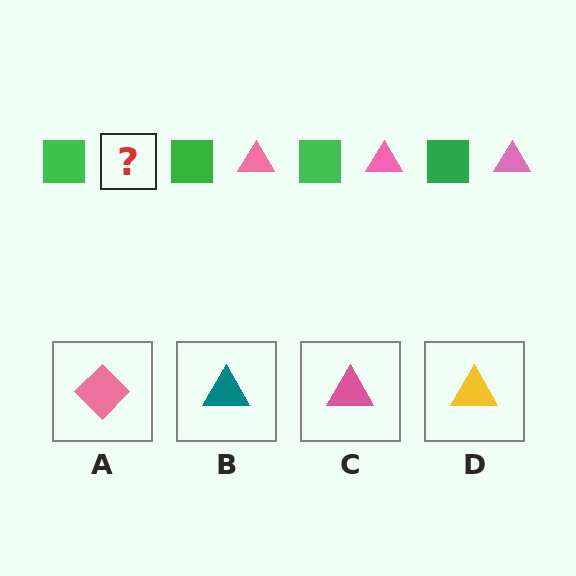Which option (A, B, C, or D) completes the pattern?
C.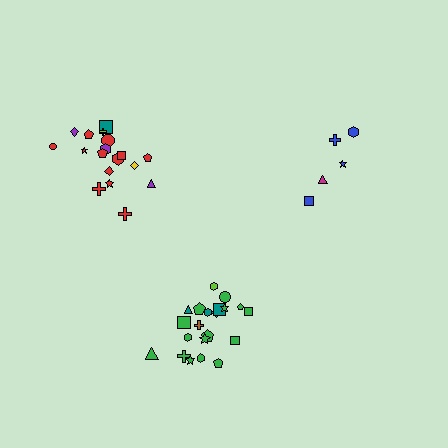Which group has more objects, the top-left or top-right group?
The top-left group.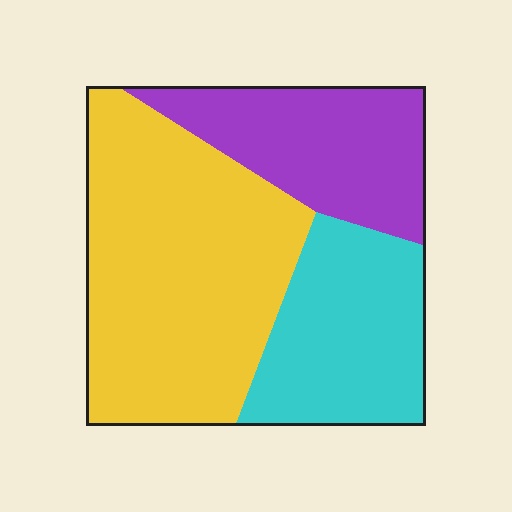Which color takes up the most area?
Yellow, at roughly 50%.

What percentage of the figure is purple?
Purple covers roughly 25% of the figure.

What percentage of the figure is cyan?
Cyan covers 26% of the figure.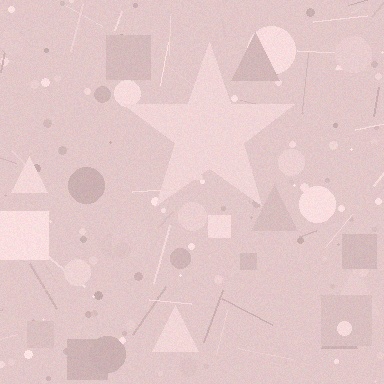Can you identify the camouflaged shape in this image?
The camouflaged shape is a star.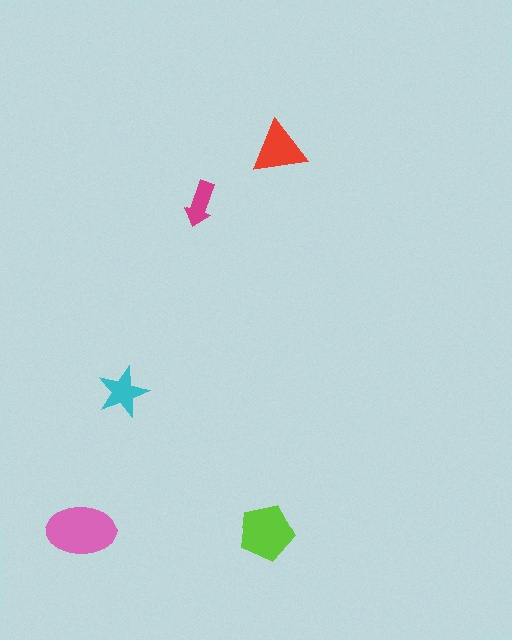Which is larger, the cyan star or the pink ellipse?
The pink ellipse.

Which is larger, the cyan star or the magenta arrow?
The cyan star.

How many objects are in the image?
There are 5 objects in the image.